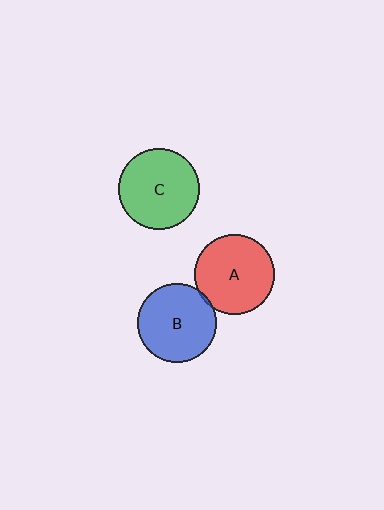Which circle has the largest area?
Circle C (green).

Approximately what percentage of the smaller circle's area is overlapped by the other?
Approximately 5%.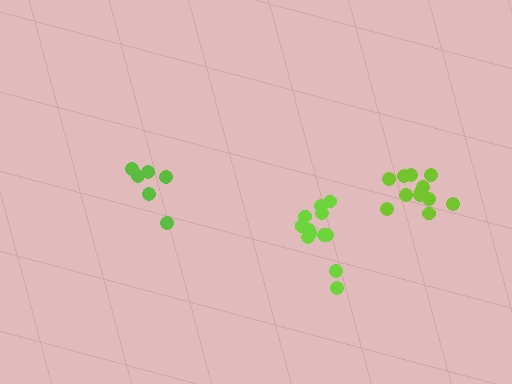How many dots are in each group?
Group 1: 12 dots, Group 2: 6 dots, Group 3: 12 dots (30 total).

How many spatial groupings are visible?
There are 3 spatial groupings.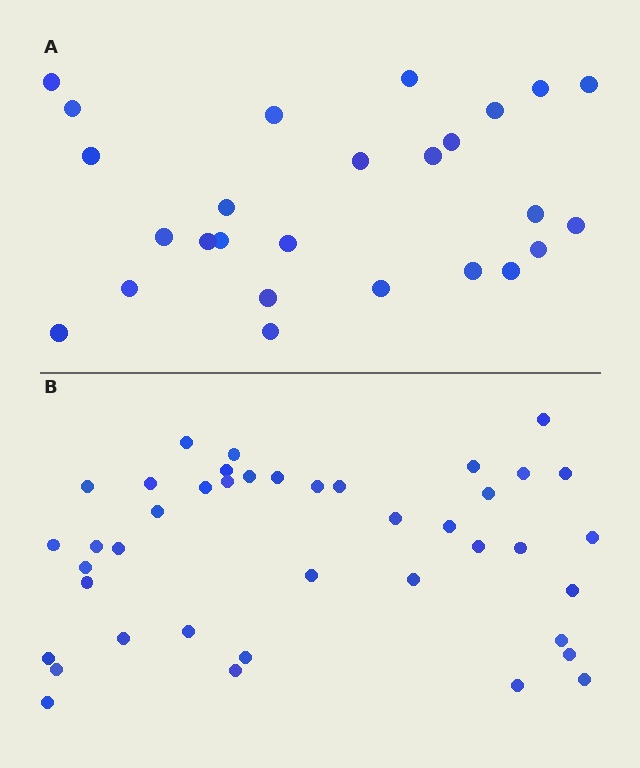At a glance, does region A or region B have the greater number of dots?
Region B (the bottom region) has more dots.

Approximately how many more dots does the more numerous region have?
Region B has approximately 15 more dots than region A.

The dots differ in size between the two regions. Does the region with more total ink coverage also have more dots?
No. Region A has more total ink coverage because its dots are larger, but region B actually contains more individual dots. Total area can be misleading — the number of items is what matters here.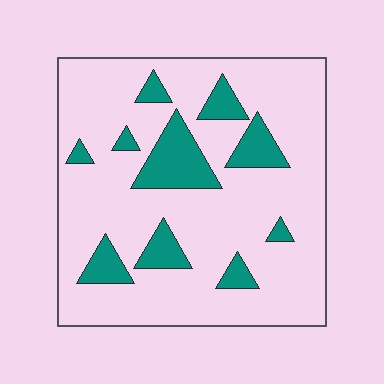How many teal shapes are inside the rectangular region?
10.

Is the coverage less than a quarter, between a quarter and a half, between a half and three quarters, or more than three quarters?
Less than a quarter.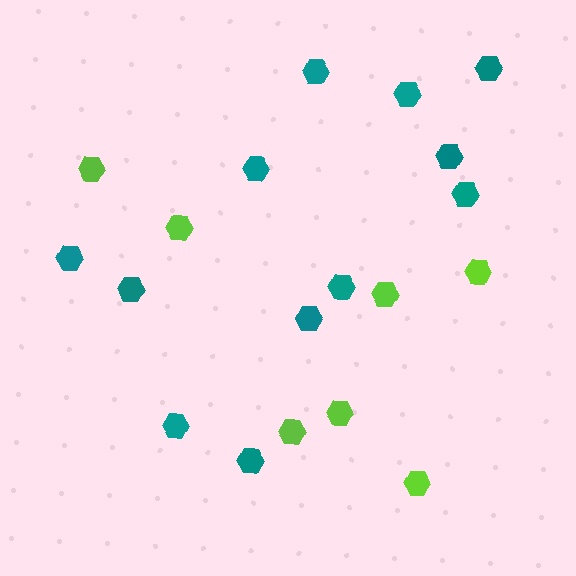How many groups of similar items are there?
There are 2 groups: one group of lime hexagons (7) and one group of teal hexagons (12).